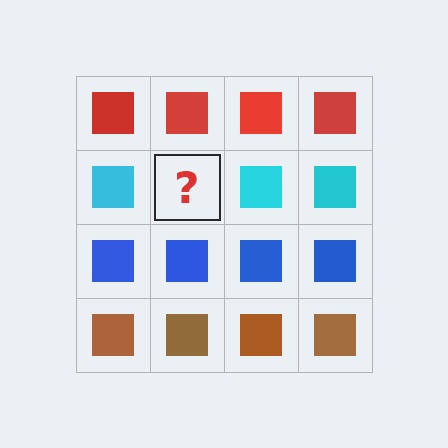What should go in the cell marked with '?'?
The missing cell should contain a cyan square.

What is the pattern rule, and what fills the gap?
The rule is that each row has a consistent color. The gap should be filled with a cyan square.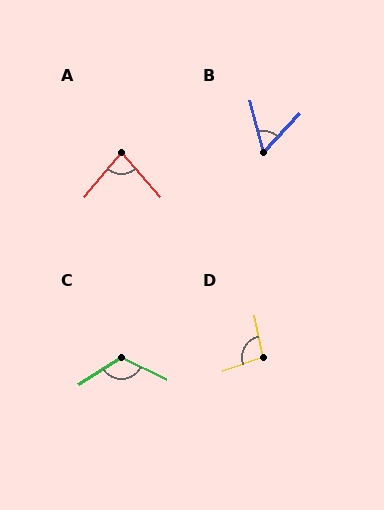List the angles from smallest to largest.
B (58°), A (81°), D (97°), C (121°).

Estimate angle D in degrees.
Approximately 97 degrees.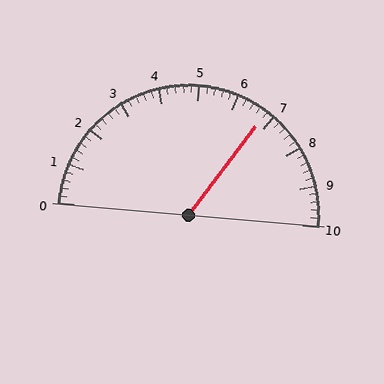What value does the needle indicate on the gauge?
The needle indicates approximately 6.8.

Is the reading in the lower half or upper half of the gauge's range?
The reading is in the upper half of the range (0 to 10).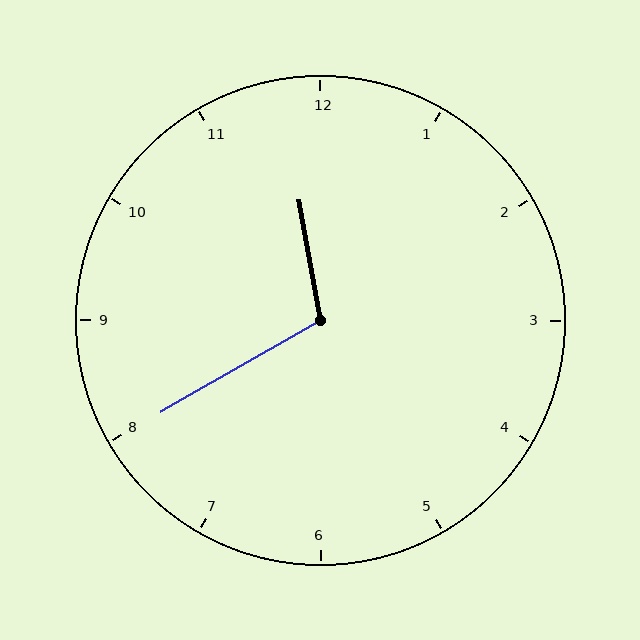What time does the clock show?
11:40.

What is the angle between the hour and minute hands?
Approximately 110 degrees.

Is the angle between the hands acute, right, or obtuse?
It is obtuse.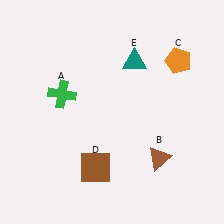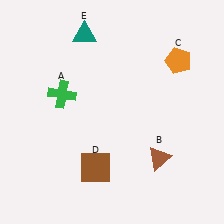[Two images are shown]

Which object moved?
The teal triangle (E) moved left.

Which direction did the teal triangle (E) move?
The teal triangle (E) moved left.